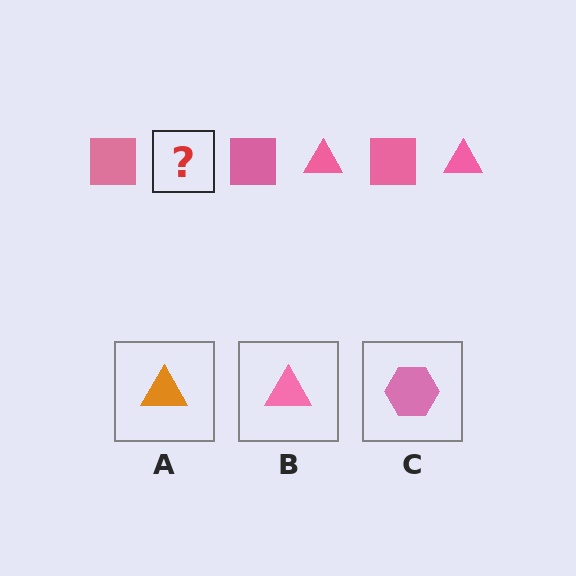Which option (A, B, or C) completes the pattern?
B.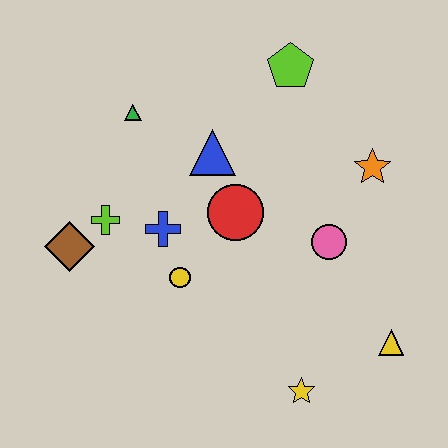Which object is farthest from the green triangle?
The yellow triangle is farthest from the green triangle.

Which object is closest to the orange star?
The pink circle is closest to the orange star.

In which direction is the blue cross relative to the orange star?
The blue cross is to the left of the orange star.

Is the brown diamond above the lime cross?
No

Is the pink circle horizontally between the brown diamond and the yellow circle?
No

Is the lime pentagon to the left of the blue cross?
No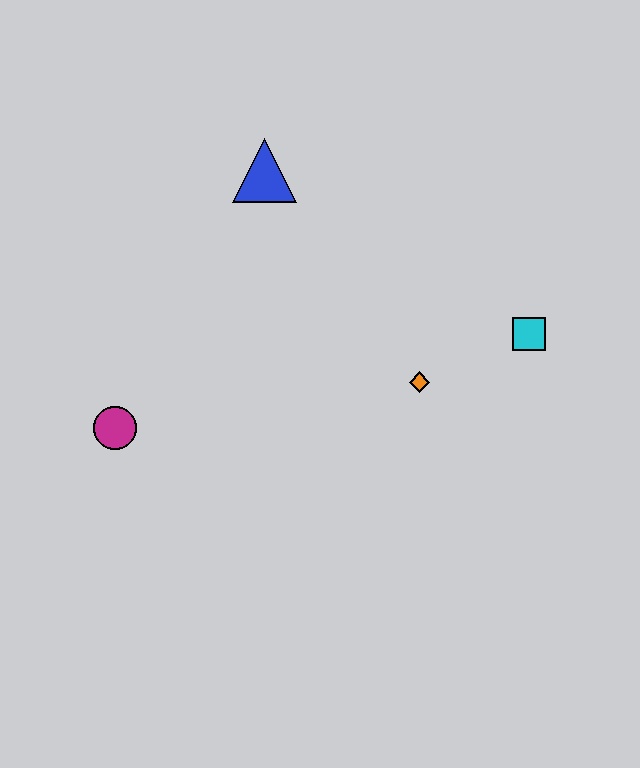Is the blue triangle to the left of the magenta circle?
No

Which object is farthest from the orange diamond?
The magenta circle is farthest from the orange diamond.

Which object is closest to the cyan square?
The orange diamond is closest to the cyan square.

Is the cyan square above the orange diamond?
Yes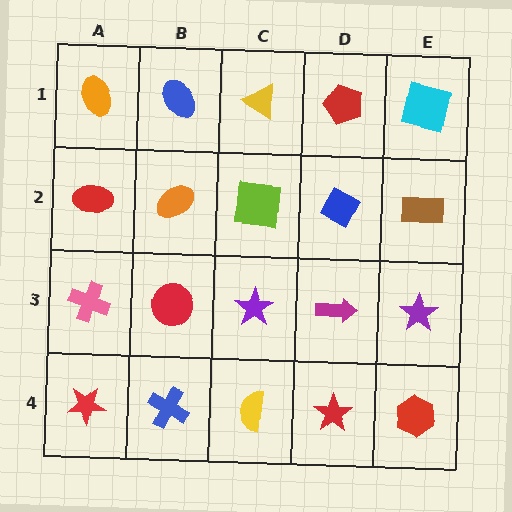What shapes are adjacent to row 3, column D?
A blue diamond (row 2, column D), a red star (row 4, column D), a purple star (row 3, column C), a purple star (row 3, column E).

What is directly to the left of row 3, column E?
A magenta arrow.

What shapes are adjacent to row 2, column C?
A yellow triangle (row 1, column C), a purple star (row 3, column C), an orange ellipse (row 2, column B), a blue diamond (row 2, column D).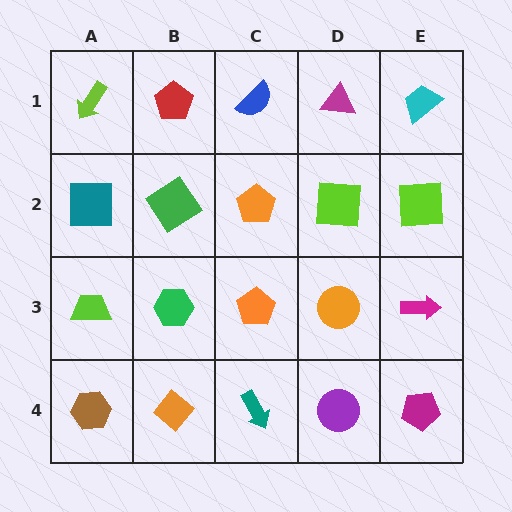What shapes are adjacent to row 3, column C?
An orange pentagon (row 2, column C), a teal arrow (row 4, column C), a green hexagon (row 3, column B), an orange circle (row 3, column D).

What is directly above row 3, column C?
An orange pentagon.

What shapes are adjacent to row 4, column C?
An orange pentagon (row 3, column C), an orange diamond (row 4, column B), a purple circle (row 4, column D).